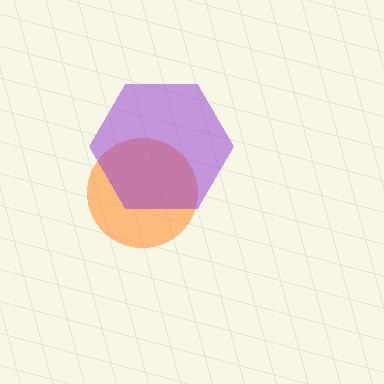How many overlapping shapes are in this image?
There are 2 overlapping shapes in the image.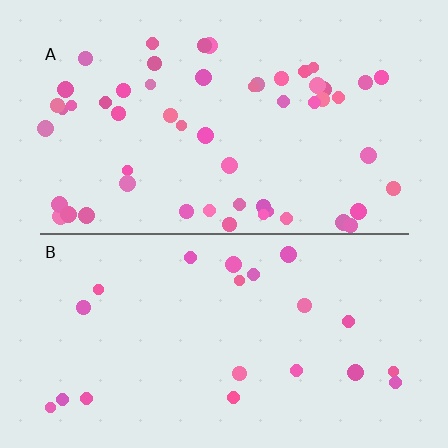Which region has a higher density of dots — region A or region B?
A (the top).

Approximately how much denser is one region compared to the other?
Approximately 2.6× — region A over region B.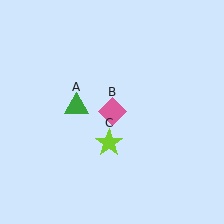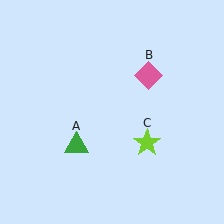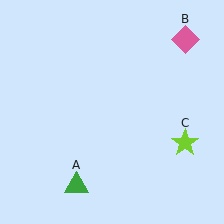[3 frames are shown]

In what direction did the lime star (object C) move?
The lime star (object C) moved right.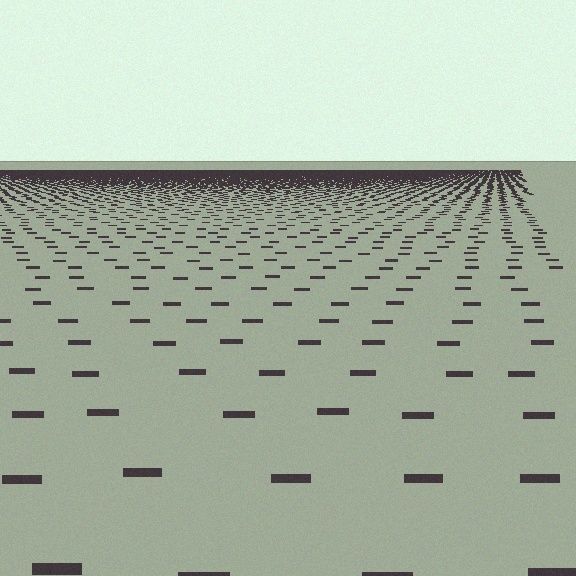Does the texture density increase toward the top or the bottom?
Density increases toward the top.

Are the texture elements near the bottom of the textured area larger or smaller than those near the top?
Larger. Near the bottom, elements are closer to the viewer and appear at a bigger on-screen size.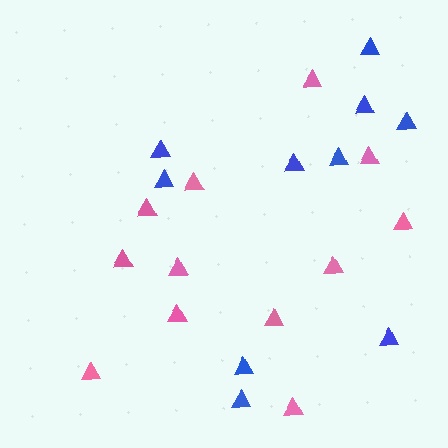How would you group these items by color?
There are 2 groups: one group of blue triangles (10) and one group of pink triangles (12).